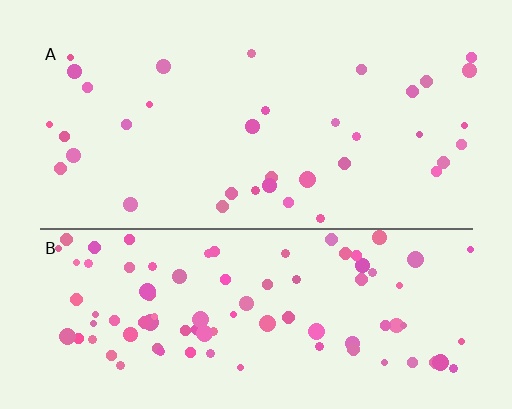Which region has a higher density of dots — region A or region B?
B (the bottom).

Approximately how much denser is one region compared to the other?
Approximately 2.6× — region B over region A.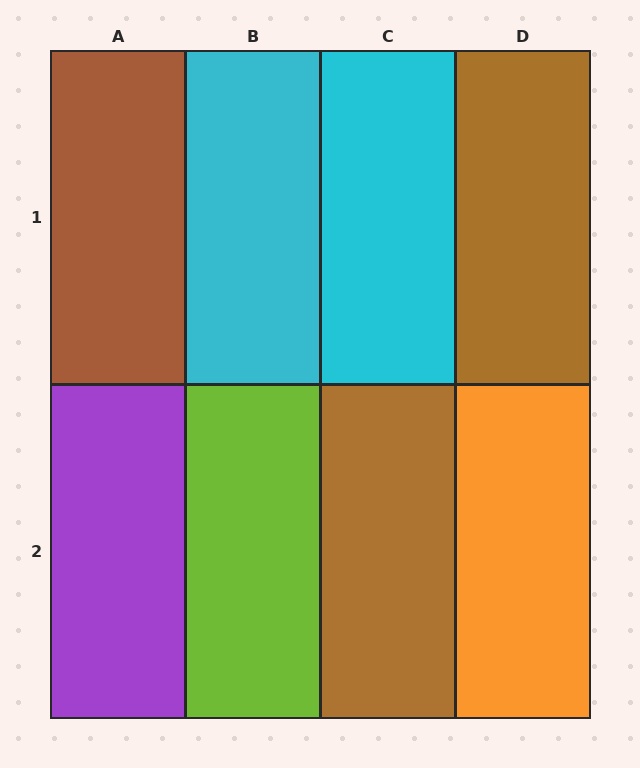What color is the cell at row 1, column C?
Cyan.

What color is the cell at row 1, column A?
Brown.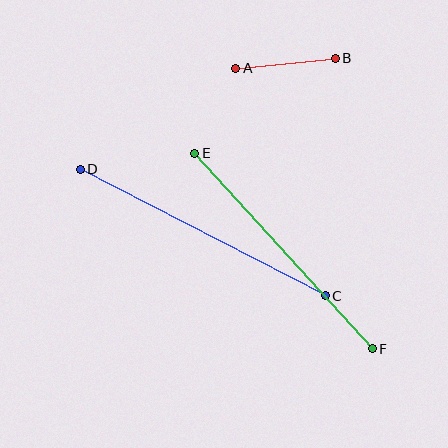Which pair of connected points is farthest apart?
Points C and D are farthest apart.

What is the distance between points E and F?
The distance is approximately 264 pixels.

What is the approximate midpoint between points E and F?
The midpoint is at approximately (283, 251) pixels.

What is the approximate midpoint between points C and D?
The midpoint is at approximately (203, 232) pixels.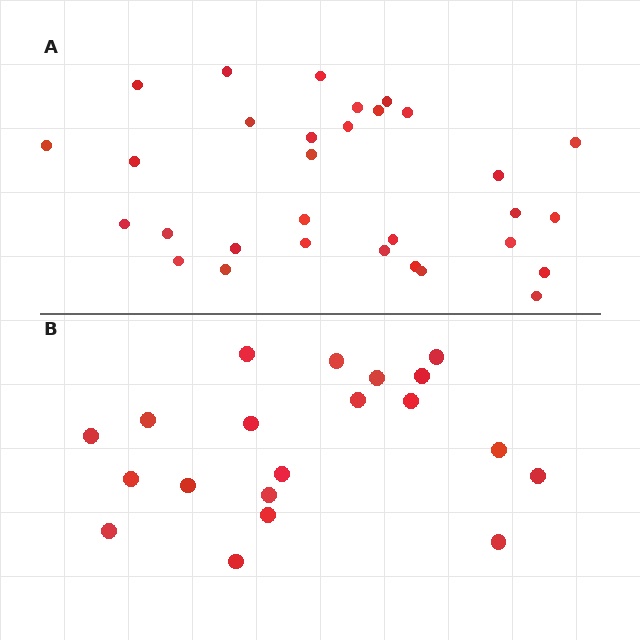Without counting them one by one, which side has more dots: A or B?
Region A (the top region) has more dots.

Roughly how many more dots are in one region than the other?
Region A has roughly 12 or so more dots than region B.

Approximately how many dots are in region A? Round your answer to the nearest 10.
About 30 dots. (The exact count is 31, which rounds to 30.)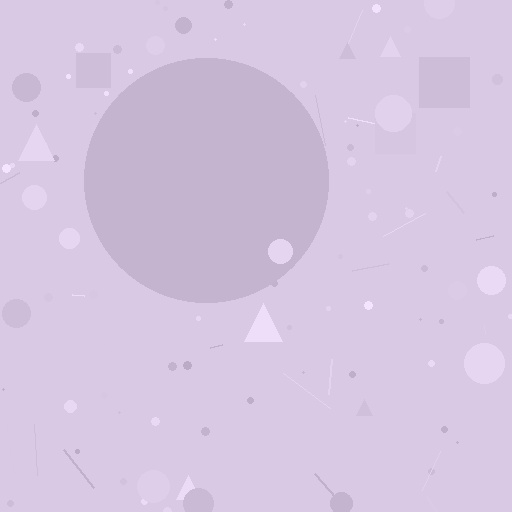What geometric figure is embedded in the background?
A circle is embedded in the background.